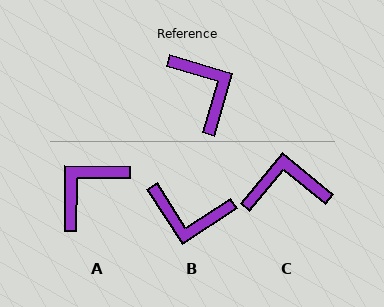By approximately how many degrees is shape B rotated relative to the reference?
Approximately 131 degrees clockwise.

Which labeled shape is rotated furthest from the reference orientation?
B, about 131 degrees away.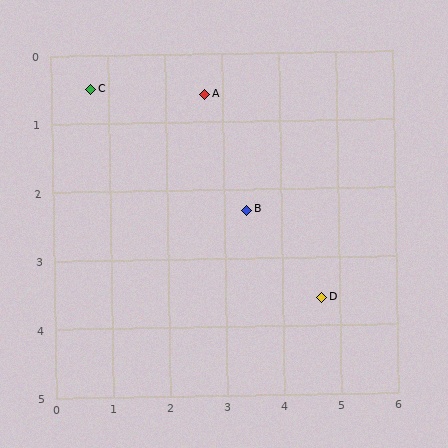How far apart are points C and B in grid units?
Points C and B are about 3.2 grid units apart.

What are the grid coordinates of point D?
Point D is at approximately (4.7, 3.6).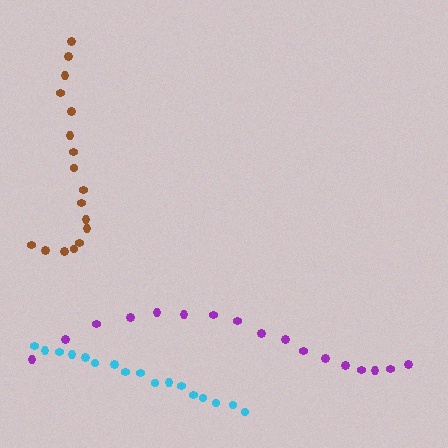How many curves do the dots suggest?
There are 3 distinct paths.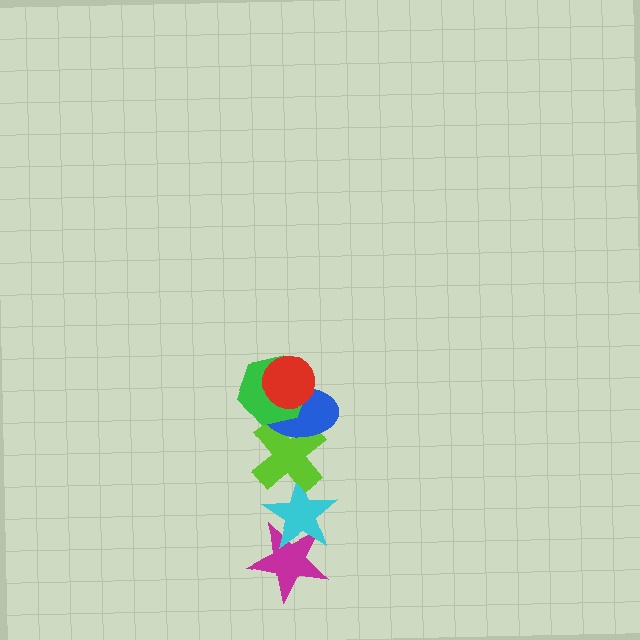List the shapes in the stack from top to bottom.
From top to bottom: the red circle, the green hexagon, the blue ellipse, the lime cross, the cyan star, the magenta star.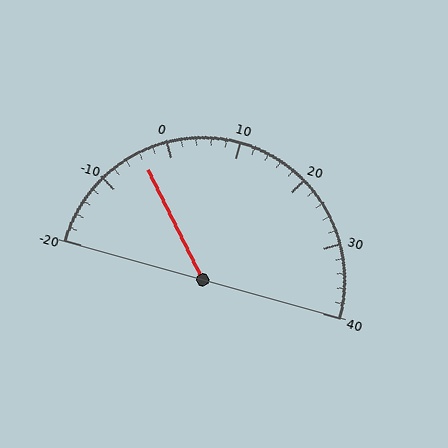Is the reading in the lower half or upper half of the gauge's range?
The reading is in the lower half of the range (-20 to 40).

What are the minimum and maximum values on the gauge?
The gauge ranges from -20 to 40.